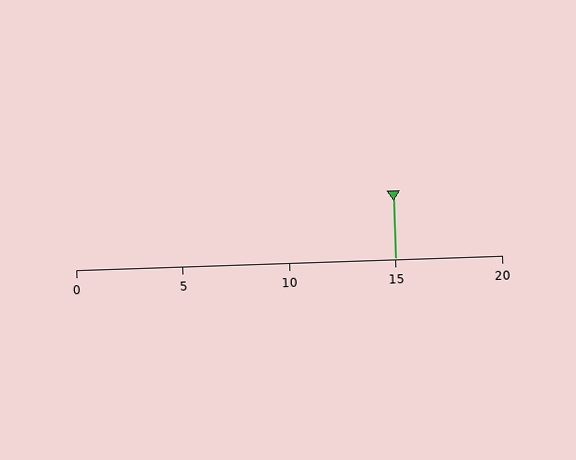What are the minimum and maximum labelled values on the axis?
The axis runs from 0 to 20.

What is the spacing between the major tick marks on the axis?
The major ticks are spaced 5 apart.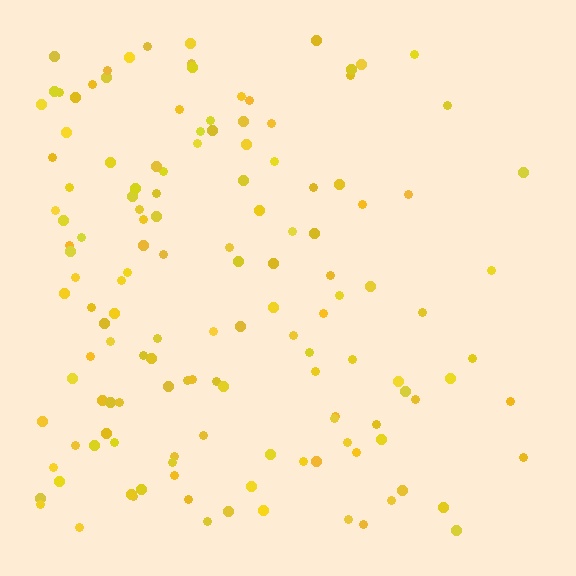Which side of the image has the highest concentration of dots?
The left.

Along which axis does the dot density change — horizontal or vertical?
Horizontal.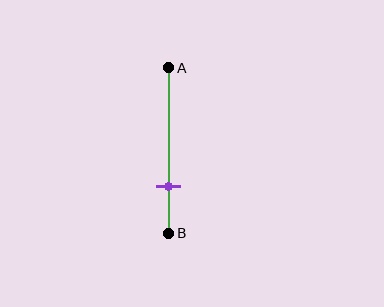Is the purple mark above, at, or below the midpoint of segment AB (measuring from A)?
The purple mark is below the midpoint of segment AB.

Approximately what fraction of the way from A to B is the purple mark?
The purple mark is approximately 70% of the way from A to B.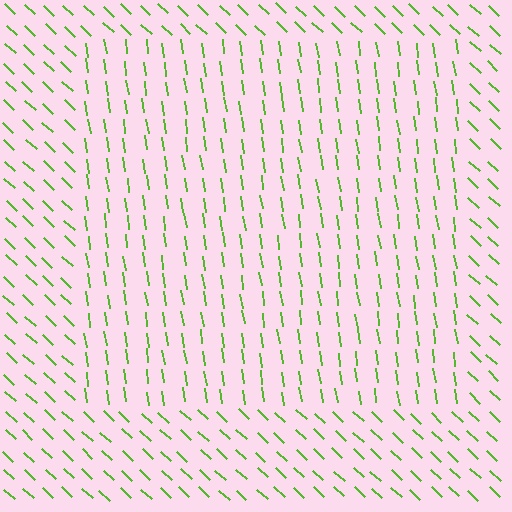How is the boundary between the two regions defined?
The boundary is defined purely by a change in line orientation (approximately 39 degrees difference). All lines are the same color and thickness.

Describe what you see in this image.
The image is filled with small lime line segments. A rectangle region in the image has lines oriented differently from the surrounding lines, creating a visible texture boundary.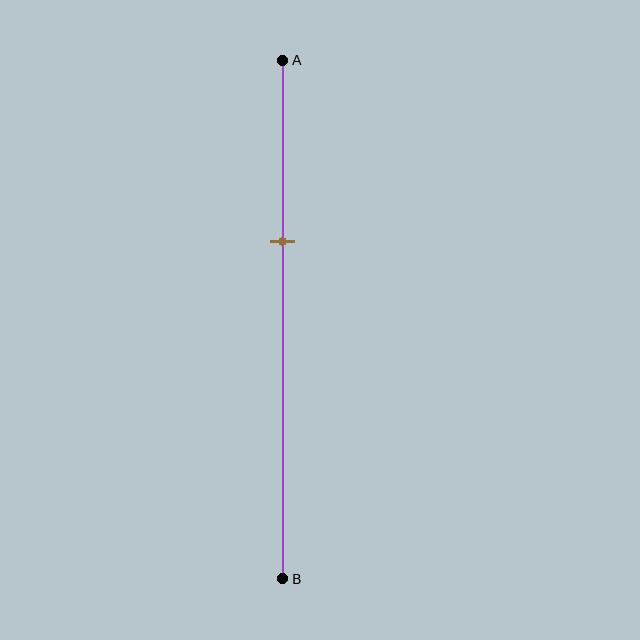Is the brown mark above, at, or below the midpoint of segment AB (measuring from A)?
The brown mark is above the midpoint of segment AB.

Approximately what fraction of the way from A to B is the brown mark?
The brown mark is approximately 35% of the way from A to B.